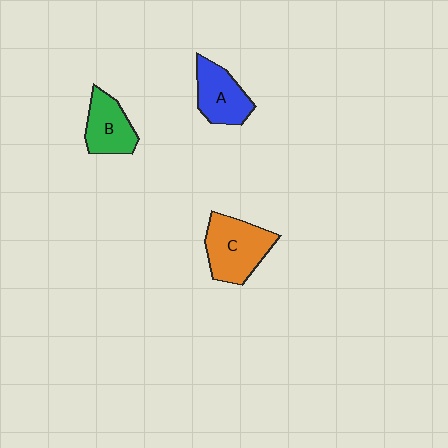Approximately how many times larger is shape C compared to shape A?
Approximately 1.3 times.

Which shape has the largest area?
Shape C (orange).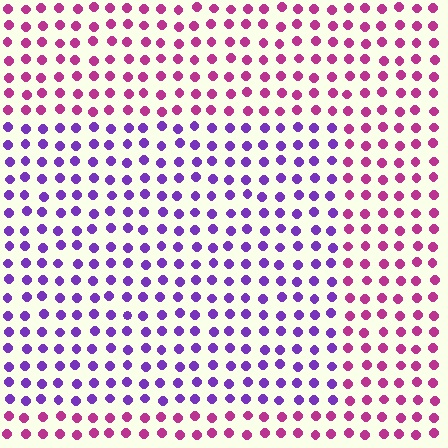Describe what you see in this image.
The image is filled with small magenta elements in a uniform arrangement. A rectangle-shaped region is visible where the elements are tinted to a slightly different hue, forming a subtle color boundary.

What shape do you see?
I see a rectangle.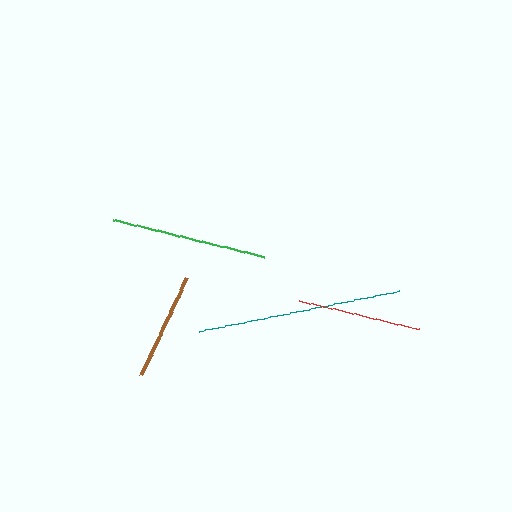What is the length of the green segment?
The green segment is approximately 155 pixels long.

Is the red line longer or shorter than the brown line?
The red line is longer than the brown line.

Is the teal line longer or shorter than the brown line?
The teal line is longer than the brown line.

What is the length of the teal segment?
The teal segment is approximately 203 pixels long.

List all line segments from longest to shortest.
From longest to shortest: teal, green, red, brown.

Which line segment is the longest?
The teal line is the longest at approximately 203 pixels.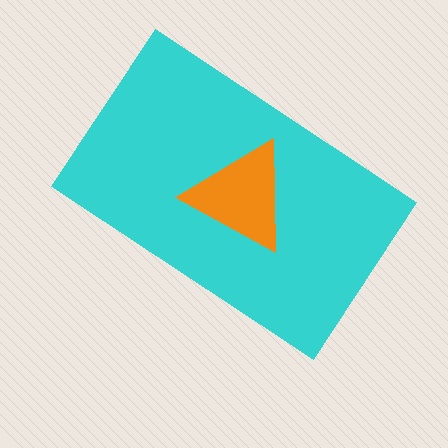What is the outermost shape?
The cyan rectangle.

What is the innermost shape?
The orange triangle.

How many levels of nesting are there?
2.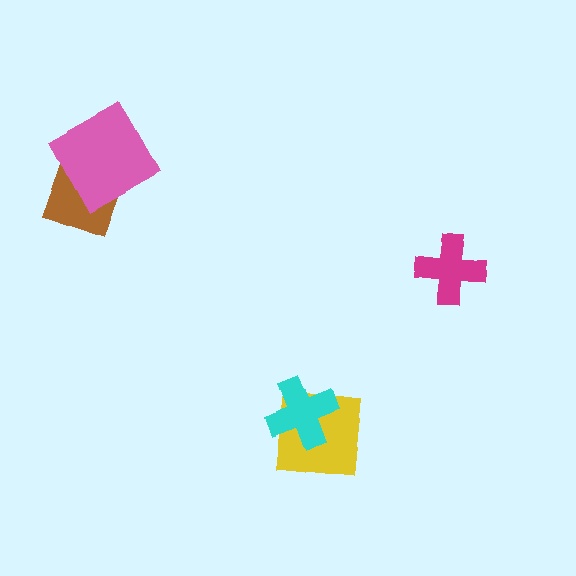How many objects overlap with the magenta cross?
0 objects overlap with the magenta cross.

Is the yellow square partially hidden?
Yes, it is partially covered by another shape.